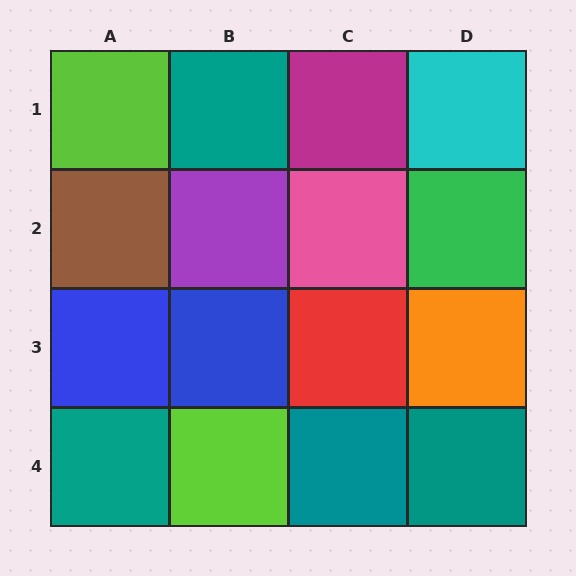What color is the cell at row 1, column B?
Teal.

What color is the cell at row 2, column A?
Brown.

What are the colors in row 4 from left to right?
Teal, lime, teal, teal.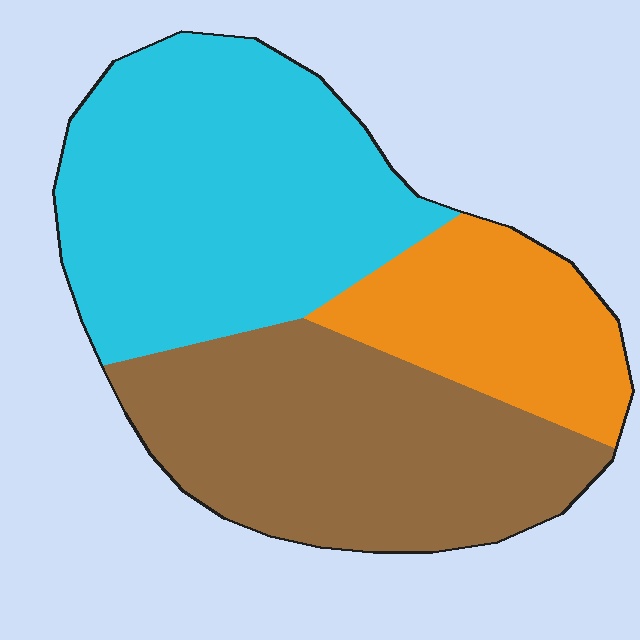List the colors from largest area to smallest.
From largest to smallest: cyan, brown, orange.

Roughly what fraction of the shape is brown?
Brown covers around 35% of the shape.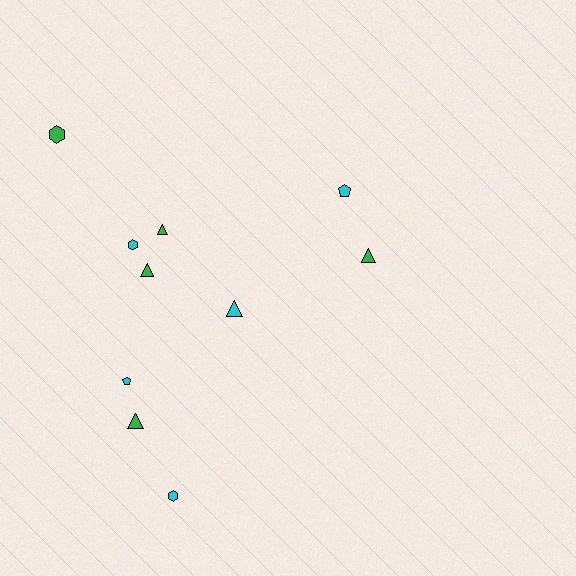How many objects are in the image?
There are 10 objects.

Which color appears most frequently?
Cyan, with 5 objects.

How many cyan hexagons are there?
There are 2 cyan hexagons.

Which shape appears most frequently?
Triangle, with 5 objects.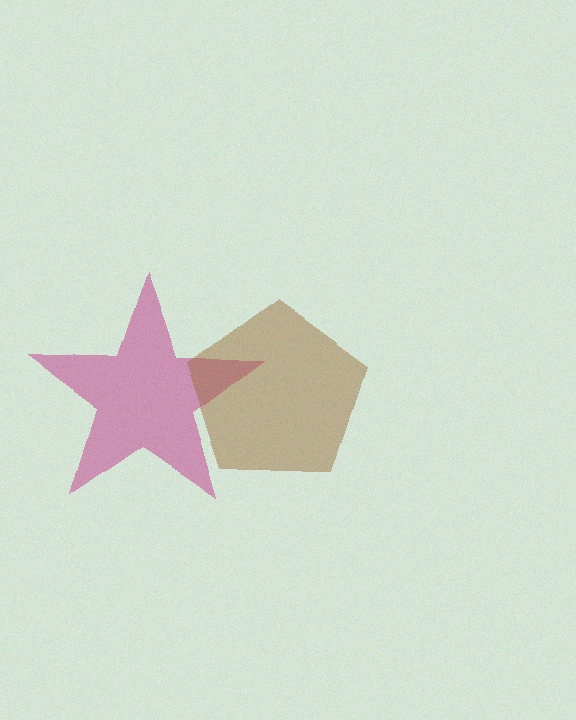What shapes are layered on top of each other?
The layered shapes are: a magenta star, a brown pentagon.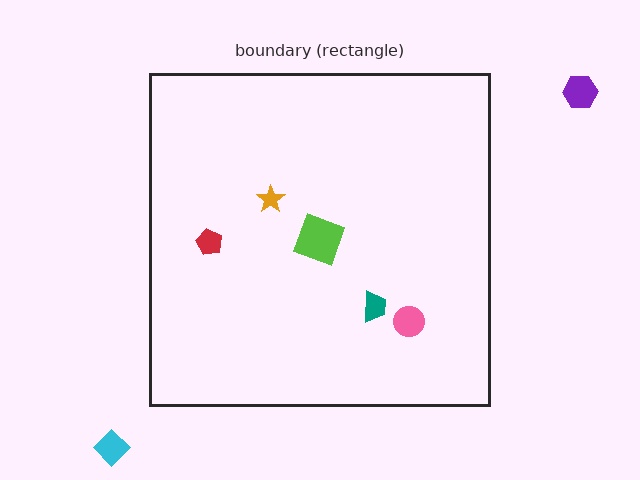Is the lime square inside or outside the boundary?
Inside.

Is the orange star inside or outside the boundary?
Inside.